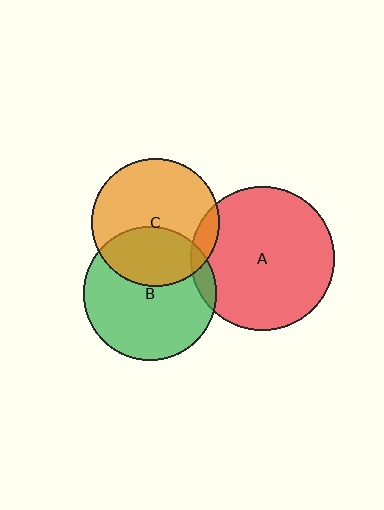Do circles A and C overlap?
Yes.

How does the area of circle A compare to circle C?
Approximately 1.3 times.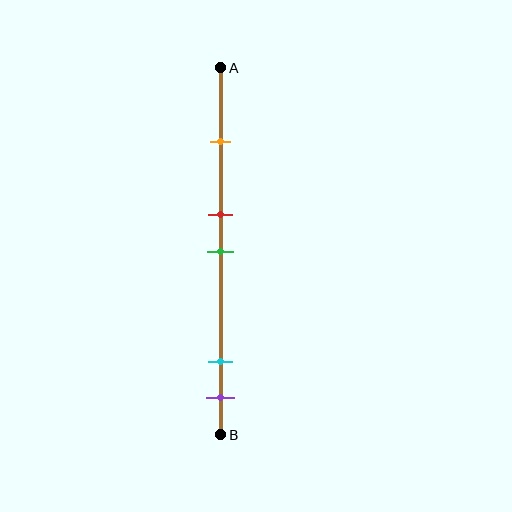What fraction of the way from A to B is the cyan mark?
The cyan mark is approximately 80% (0.8) of the way from A to B.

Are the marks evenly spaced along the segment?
No, the marks are not evenly spaced.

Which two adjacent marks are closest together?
The red and green marks are the closest adjacent pair.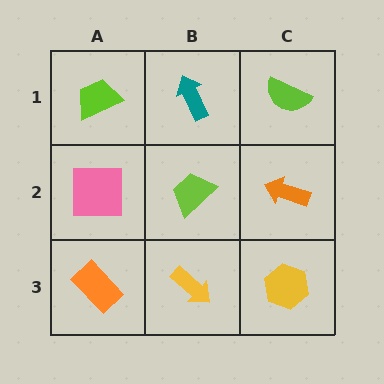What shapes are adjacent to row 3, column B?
A lime trapezoid (row 2, column B), an orange rectangle (row 3, column A), a yellow hexagon (row 3, column C).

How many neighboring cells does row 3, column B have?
3.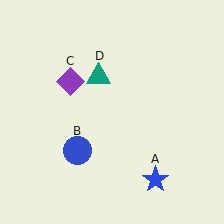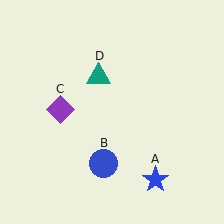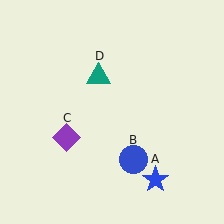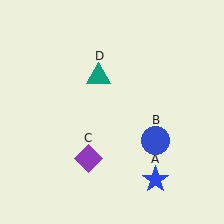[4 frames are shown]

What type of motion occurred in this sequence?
The blue circle (object B), purple diamond (object C) rotated counterclockwise around the center of the scene.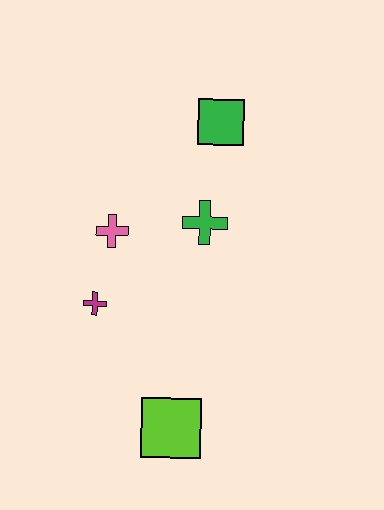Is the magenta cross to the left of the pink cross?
Yes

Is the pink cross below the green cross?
Yes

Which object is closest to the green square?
The green cross is closest to the green square.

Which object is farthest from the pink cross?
The lime square is farthest from the pink cross.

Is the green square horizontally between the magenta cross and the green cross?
No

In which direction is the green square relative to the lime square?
The green square is above the lime square.